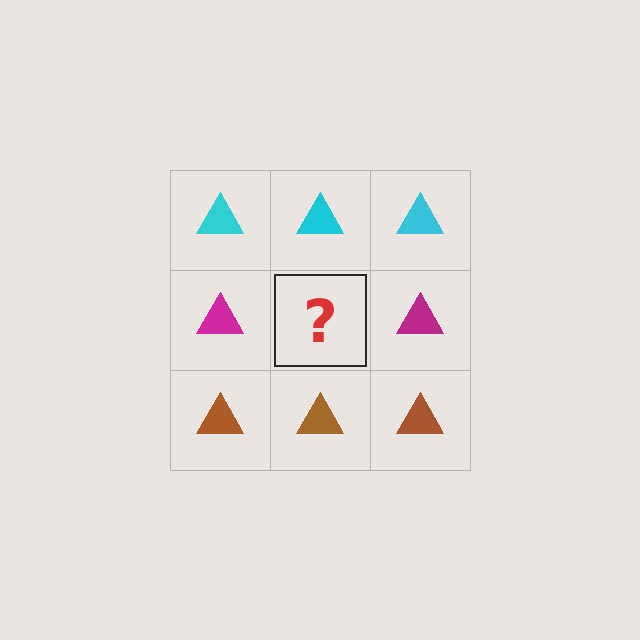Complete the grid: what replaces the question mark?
The question mark should be replaced with a magenta triangle.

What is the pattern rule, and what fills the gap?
The rule is that each row has a consistent color. The gap should be filled with a magenta triangle.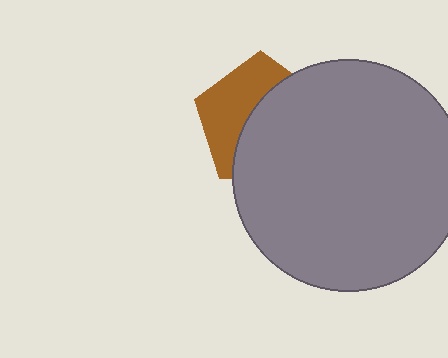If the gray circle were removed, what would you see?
You would see the complete brown pentagon.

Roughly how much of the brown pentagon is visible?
A small part of it is visible (roughly 42%).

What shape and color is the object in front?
The object in front is a gray circle.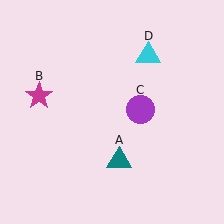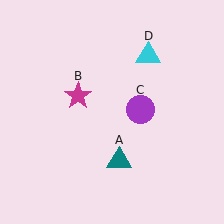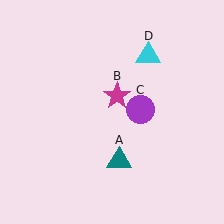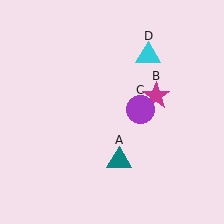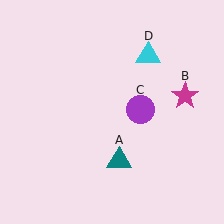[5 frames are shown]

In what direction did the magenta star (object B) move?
The magenta star (object B) moved right.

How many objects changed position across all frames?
1 object changed position: magenta star (object B).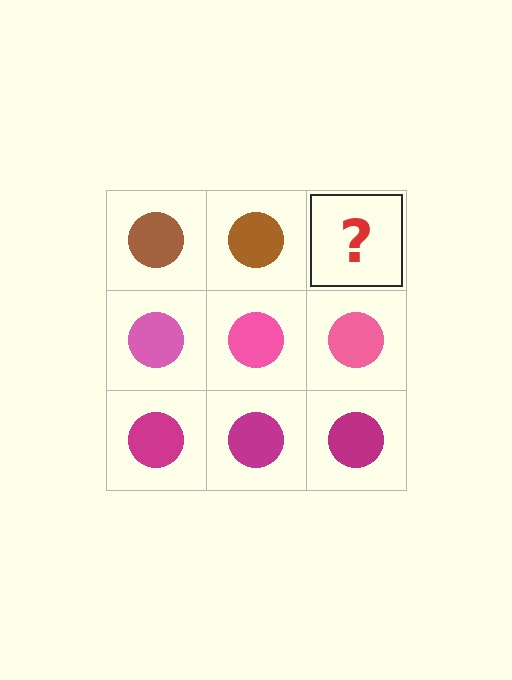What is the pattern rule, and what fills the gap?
The rule is that each row has a consistent color. The gap should be filled with a brown circle.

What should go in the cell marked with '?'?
The missing cell should contain a brown circle.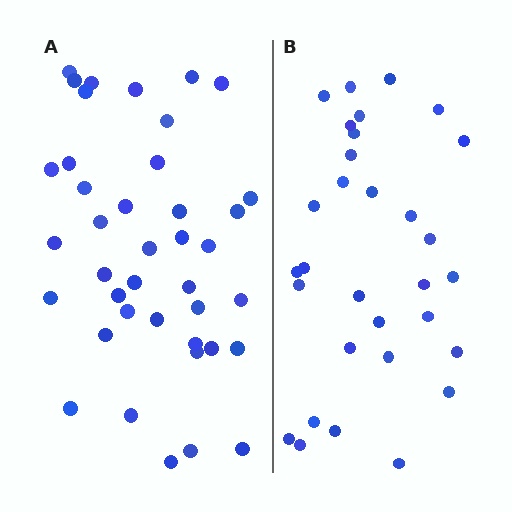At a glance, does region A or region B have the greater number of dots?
Region A (the left region) has more dots.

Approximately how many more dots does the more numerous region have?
Region A has roughly 8 or so more dots than region B.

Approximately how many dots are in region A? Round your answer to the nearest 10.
About 40 dots.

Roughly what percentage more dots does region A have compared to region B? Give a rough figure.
About 30% more.